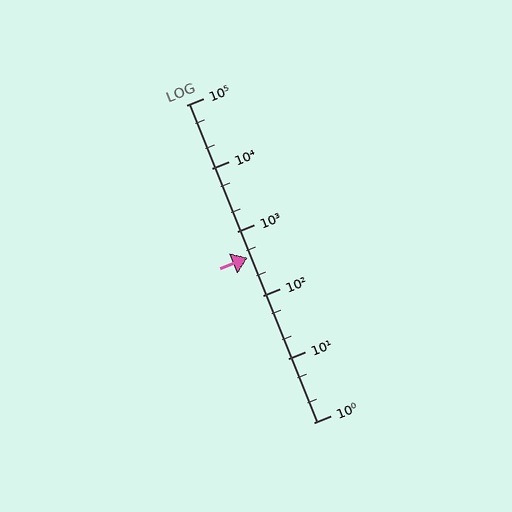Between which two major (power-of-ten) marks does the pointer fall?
The pointer is between 100 and 1000.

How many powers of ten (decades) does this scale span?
The scale spans 5 decades, from 1 to 100000.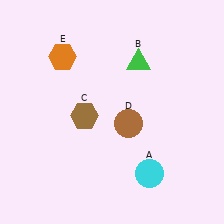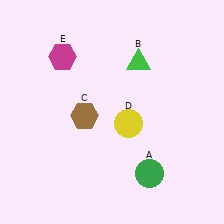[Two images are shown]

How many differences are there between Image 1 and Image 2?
There are 3 differences between the two images.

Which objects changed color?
A changed from cyan to green. D changed from brown to yellow. E changed from orange to magenta.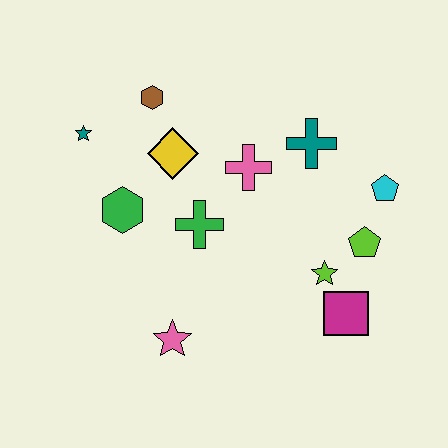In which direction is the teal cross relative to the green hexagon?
The teal cross is to the right of the green hexagon.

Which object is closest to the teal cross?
The pink cross is closest to the teal cross.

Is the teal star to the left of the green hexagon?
Yes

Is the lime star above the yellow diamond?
No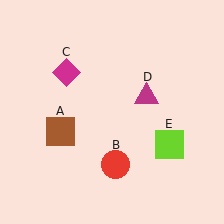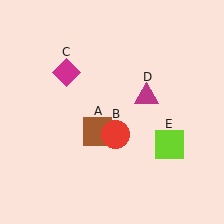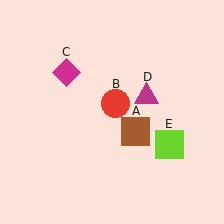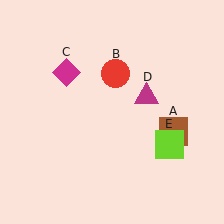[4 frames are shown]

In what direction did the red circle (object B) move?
The red circle (object B) moved up.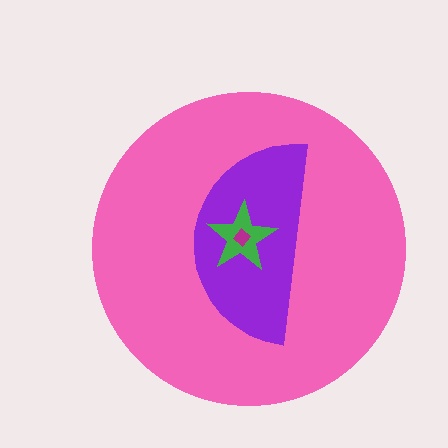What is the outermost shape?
The pink circle.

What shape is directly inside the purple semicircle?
The green star.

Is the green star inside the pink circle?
Yes.